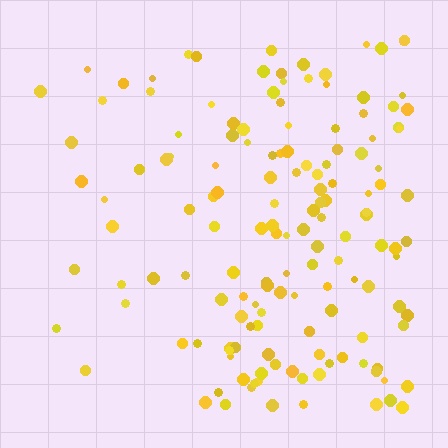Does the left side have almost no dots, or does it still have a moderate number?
Still a moderate number, just noticeably fewer than the right.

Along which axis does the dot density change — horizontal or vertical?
Horizontal.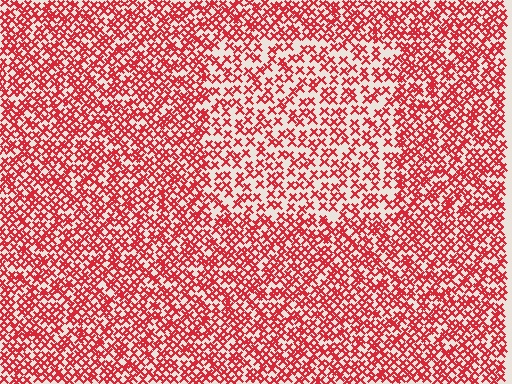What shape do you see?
I see a rectangle.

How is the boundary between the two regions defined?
The boundary is defined by a change in element density (approximately 1.7x ratio). All elements are the same color, size, and shape.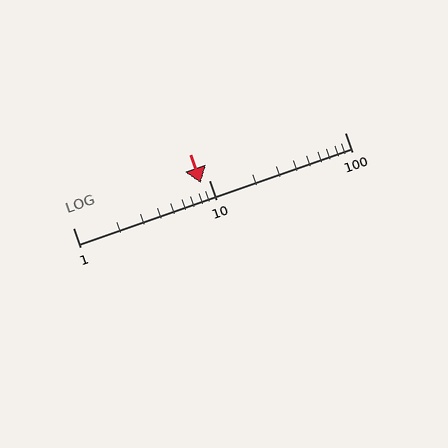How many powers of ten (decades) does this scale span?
The scale spans 2 decades, from 1 to 100.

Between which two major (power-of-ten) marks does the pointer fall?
The pointer is between 1 and 10.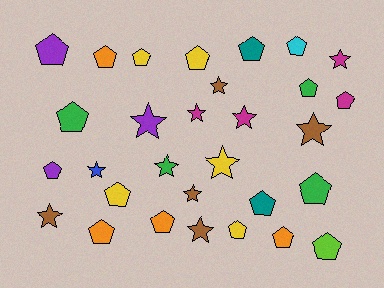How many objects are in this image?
There are 30 objects.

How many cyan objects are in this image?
There is 1 cyan object.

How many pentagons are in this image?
There are 18 pentagons.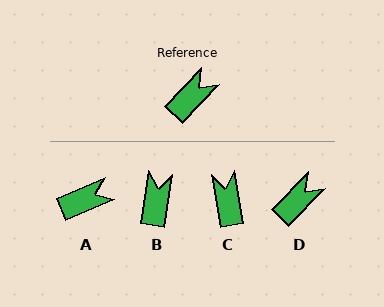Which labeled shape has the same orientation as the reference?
D.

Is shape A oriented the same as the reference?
No, it is off by about 24 degrees.